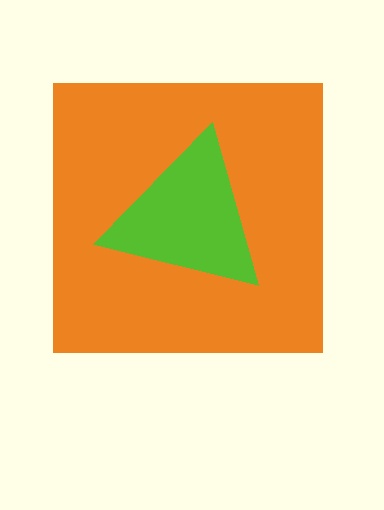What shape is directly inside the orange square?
The lime triangle.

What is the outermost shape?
The orange square.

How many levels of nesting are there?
2.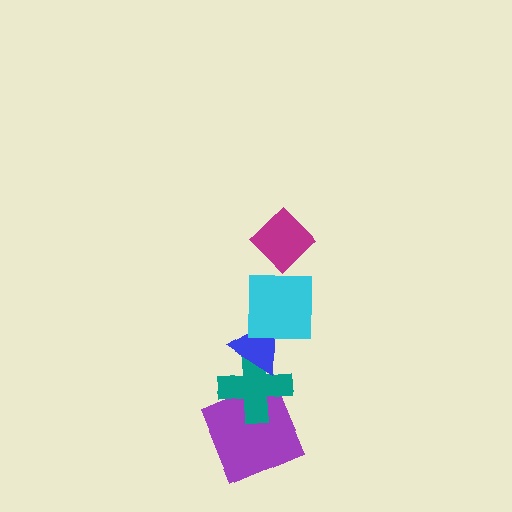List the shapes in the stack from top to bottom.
From top to bottom: the magenta diamond, the cyan square, the blue triangle, the teal cross, the purple square.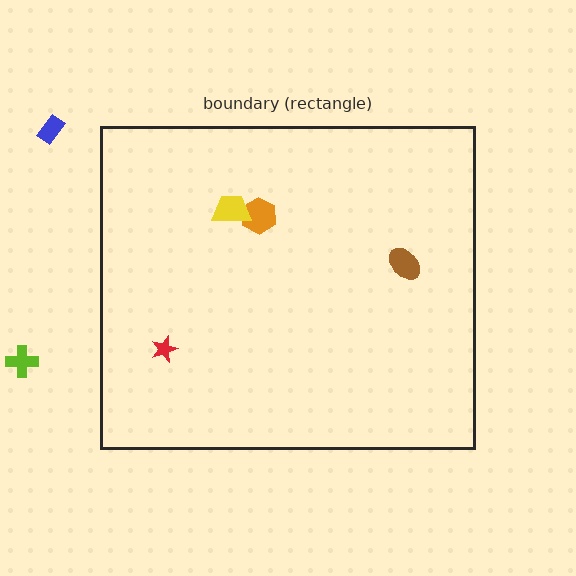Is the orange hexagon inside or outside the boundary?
Inside.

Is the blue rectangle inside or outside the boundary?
Outside.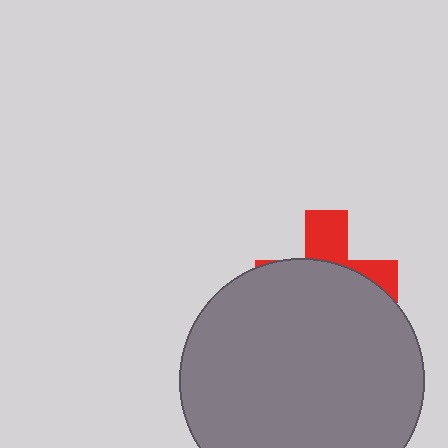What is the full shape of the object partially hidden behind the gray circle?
The partially hidden object is a red cross.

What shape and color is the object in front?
The object in front is a gray circle.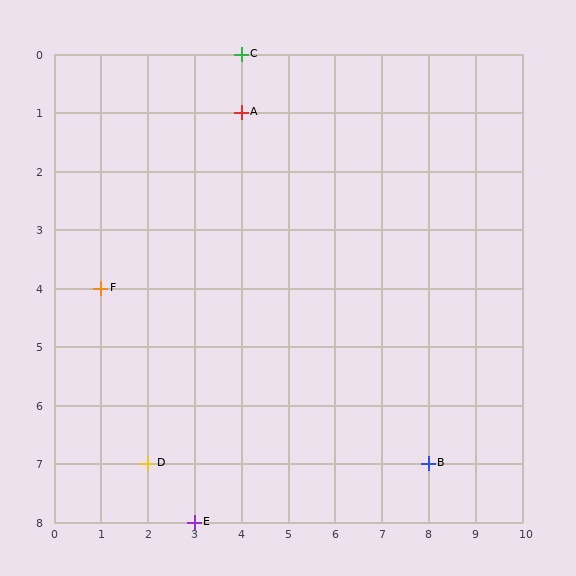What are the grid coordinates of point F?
Point F is at grid coordinates (1, 4).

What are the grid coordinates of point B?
Point B is at grid coordinates (8, 7).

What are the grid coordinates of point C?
Point C is at grid coordinates (4, 0).